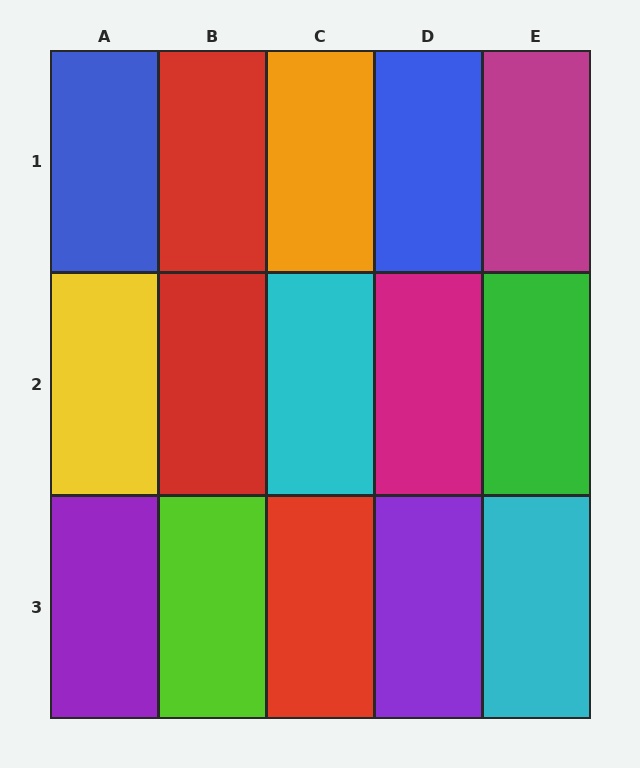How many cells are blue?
2 cells are blue.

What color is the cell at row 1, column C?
Orange.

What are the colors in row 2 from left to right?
Yellow, red, cyan, magenta, green.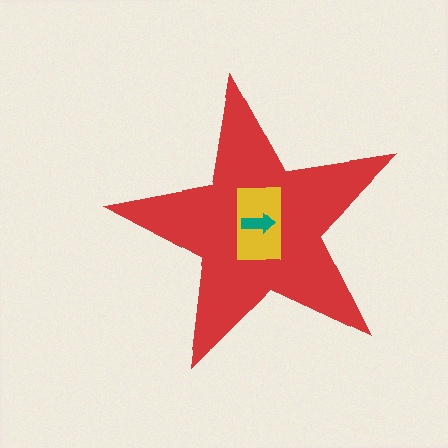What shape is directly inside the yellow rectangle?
The teal arrow.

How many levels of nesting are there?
3.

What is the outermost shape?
The red star.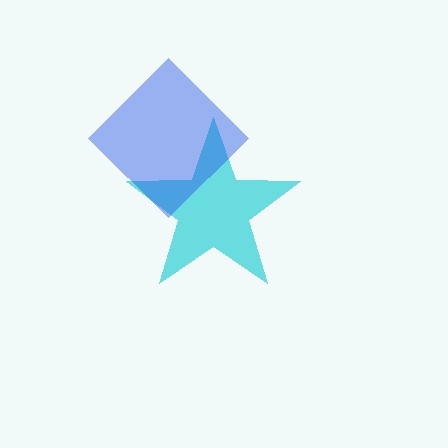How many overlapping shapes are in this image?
There are 2 overlapping shapes in the image.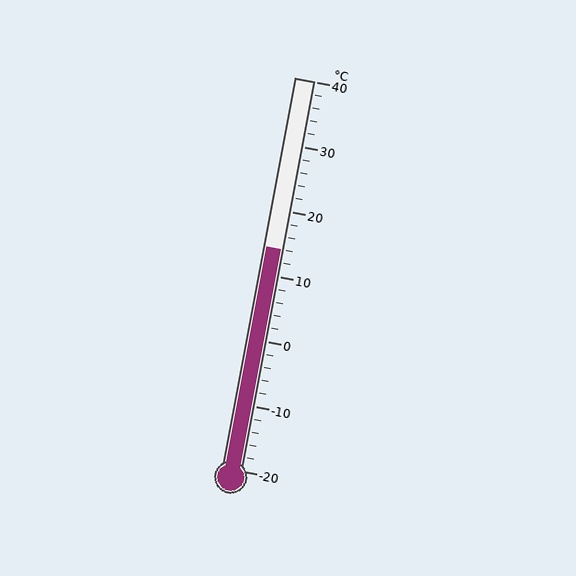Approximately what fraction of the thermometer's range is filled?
The thermometer is filled to approximately 55% of its range.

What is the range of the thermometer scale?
The thermometer scale ranges from -20°C to 40°C.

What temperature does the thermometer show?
The thermometer shows approximately 14°C.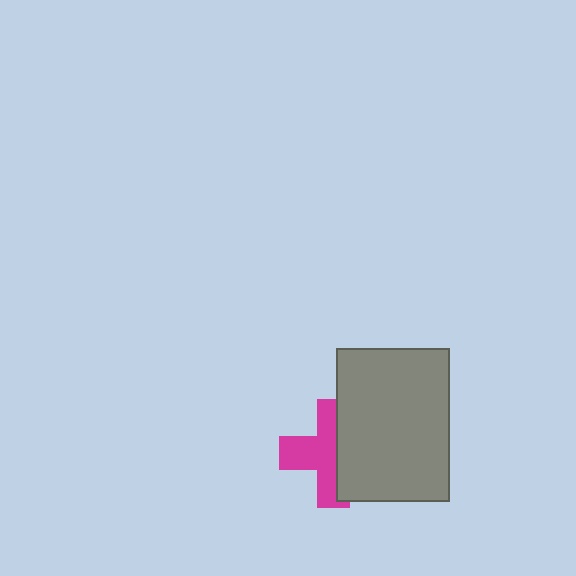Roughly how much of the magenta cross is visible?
About half of it is visible (roughly 55%).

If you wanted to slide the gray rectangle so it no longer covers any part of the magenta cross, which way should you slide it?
Slide it right — that is the most direct way to separate the two shapes.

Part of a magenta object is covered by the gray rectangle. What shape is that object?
It is a cross.